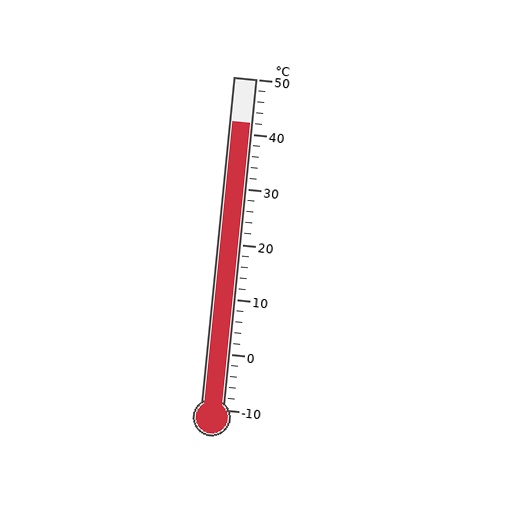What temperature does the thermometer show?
The thermometer shows approximately 42°C.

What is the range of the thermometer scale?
The thermometer scale ranges from -10°C to 50°C.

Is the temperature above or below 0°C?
The temperature is above 0°C.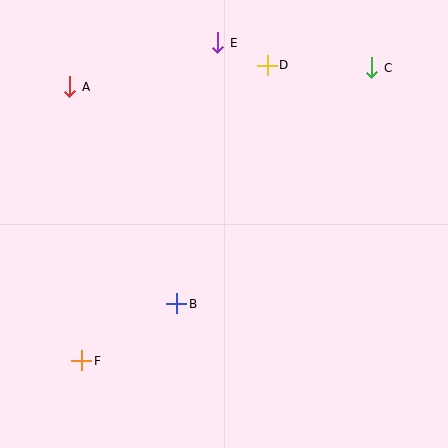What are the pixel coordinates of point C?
Point C is at (372, 68).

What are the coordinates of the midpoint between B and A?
The midpoint between B and A is at (123, 195).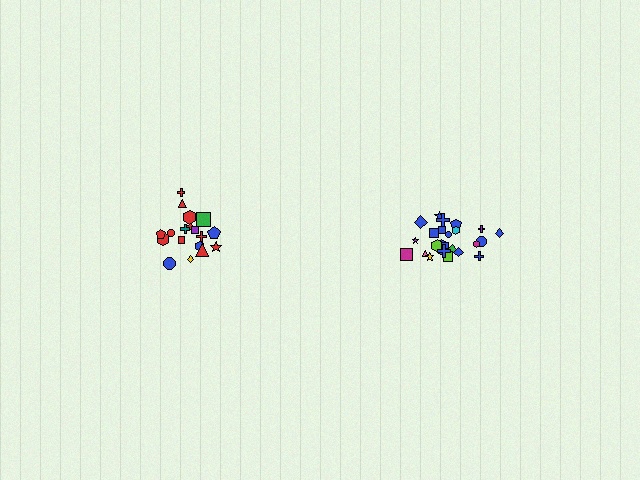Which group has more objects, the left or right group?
The right group.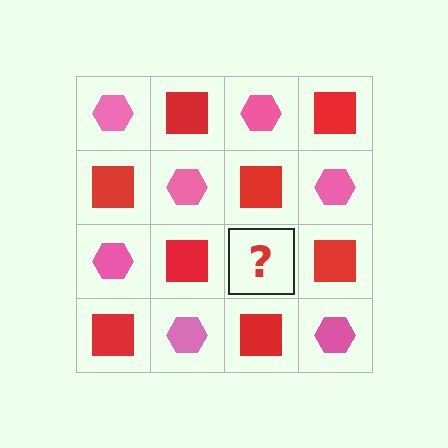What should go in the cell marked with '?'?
The missing cell should contain a pink hexagon.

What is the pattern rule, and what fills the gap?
The rule is that it alternates pink hexagon and red square in a checkerboard pattern. The gap should be filled with a pink hexagon.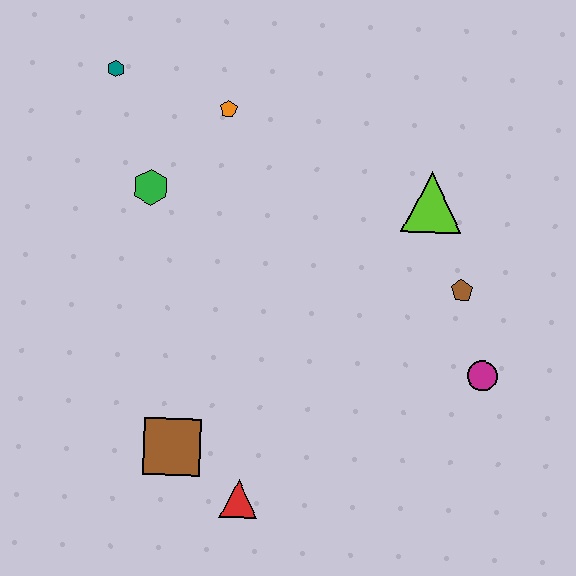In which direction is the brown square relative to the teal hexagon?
The brown square is below the teal hexagon.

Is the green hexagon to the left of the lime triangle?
Yes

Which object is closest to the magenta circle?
The brown pentagon is closest to the magenta circle.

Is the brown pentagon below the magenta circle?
No